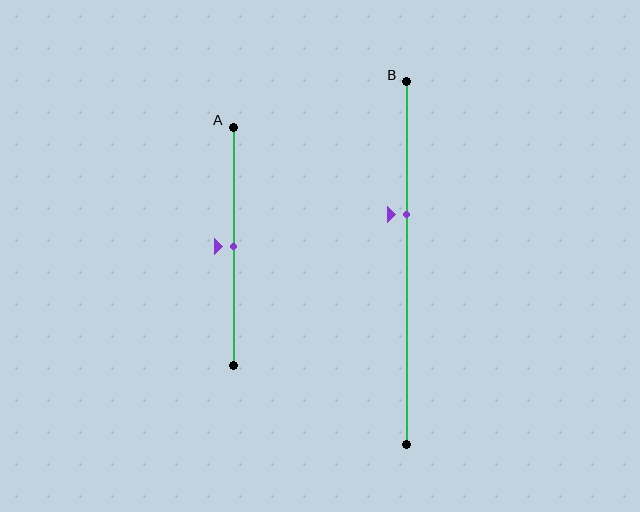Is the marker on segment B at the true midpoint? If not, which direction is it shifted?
No, the marker on segment B is shifted upward by about 14% of the segment length.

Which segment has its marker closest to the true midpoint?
Segment A has its marker closest to the true midpoint.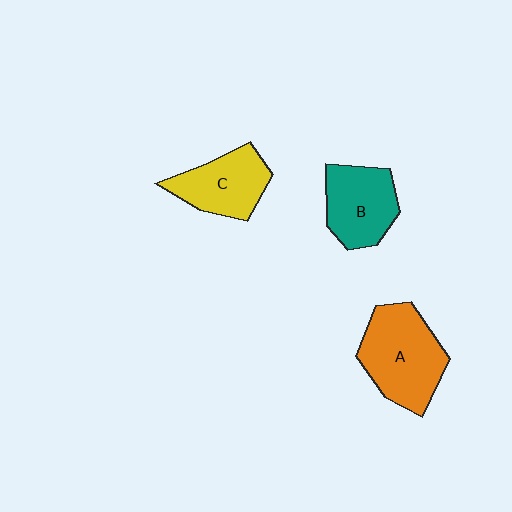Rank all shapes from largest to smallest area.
From largest to smallest: A (orange), B (teal), C (yellow).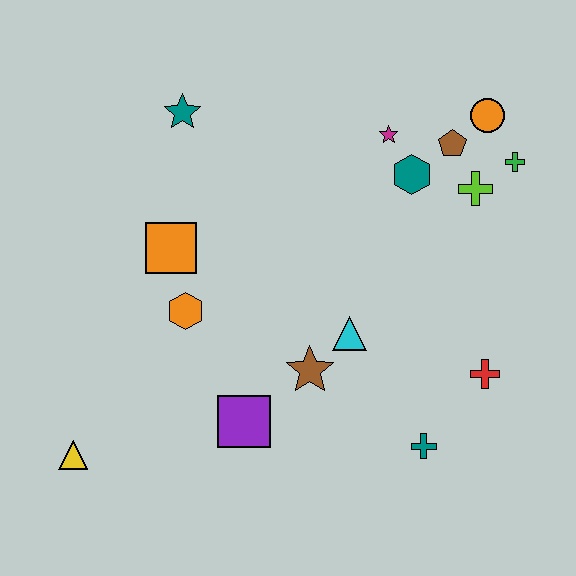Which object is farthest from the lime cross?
The yellow triangle is farthest from the lime cross.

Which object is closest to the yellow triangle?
The purple square is closest to the yellow triangle.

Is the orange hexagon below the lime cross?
Yes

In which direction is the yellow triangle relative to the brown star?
The yellow triangle is to the left of the brown star.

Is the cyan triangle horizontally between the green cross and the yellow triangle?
Yes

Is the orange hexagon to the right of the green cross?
No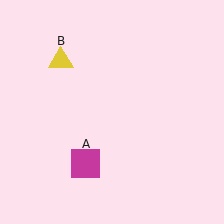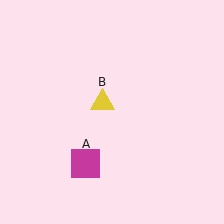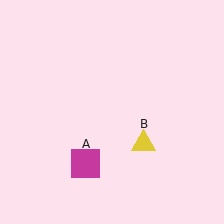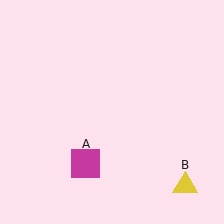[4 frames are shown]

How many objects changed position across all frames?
1 object changed position: yellow triangle (object B).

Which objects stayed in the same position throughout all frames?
Magenta square (object A) remained stationary.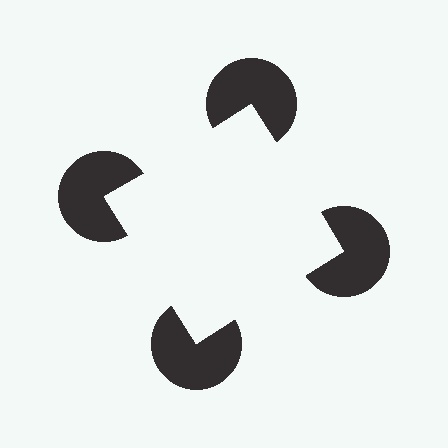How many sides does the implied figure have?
4 sides.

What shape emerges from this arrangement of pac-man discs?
An illusory square — its edges are inferred from the aligned wedge cuts in the pac-man discs, not physically drawn.